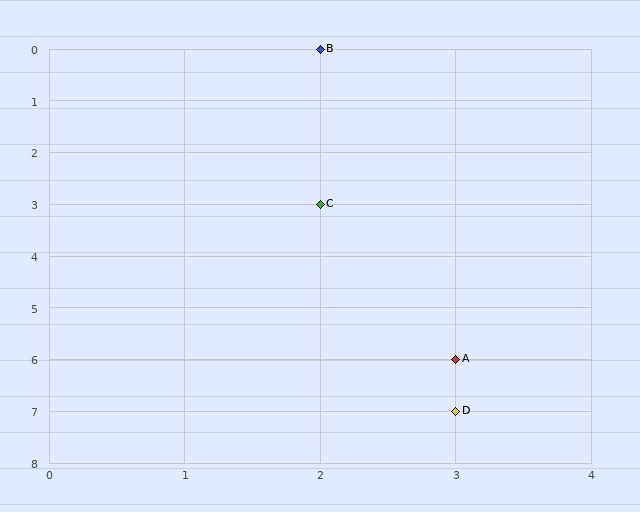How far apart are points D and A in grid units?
Points D and A are 1 row apart.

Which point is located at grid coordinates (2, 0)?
Point B is at (2, 0).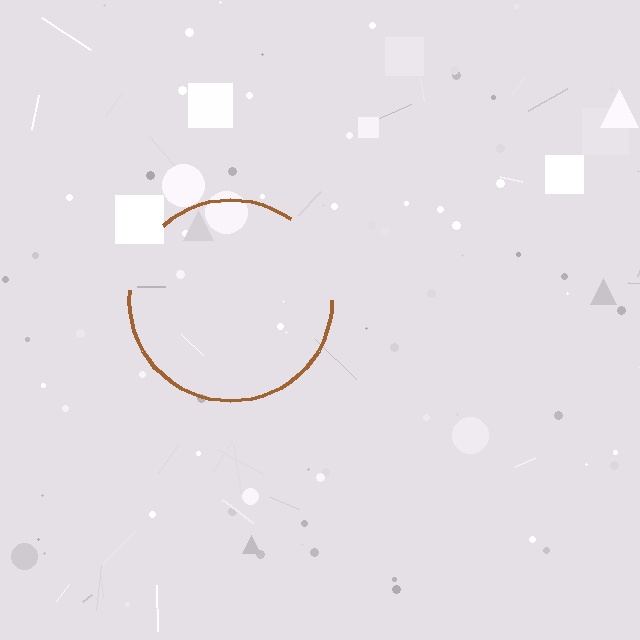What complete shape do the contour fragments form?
The contour fragments form a circle.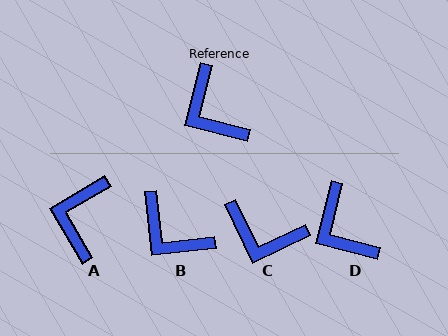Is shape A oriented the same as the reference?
No, it is off by about 45 degrees.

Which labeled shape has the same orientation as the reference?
D.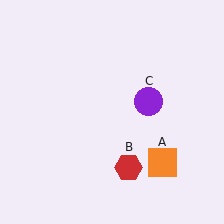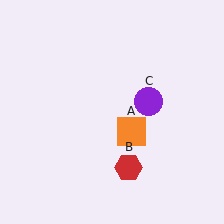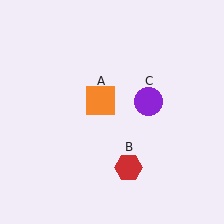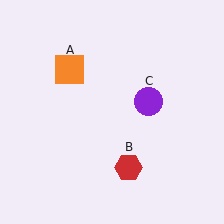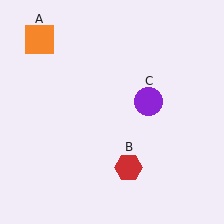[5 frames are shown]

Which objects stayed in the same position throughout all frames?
Red hexagon (object B) and purple circle (object C) remained stationary.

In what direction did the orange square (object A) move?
The orange square (object A) moved up and to the left.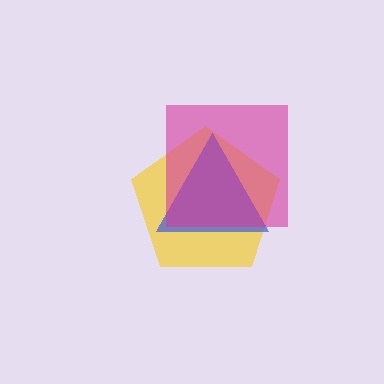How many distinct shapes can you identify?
There are 3 distinct shapes: a yellow pentagon, a blue triangle, a magenta square.